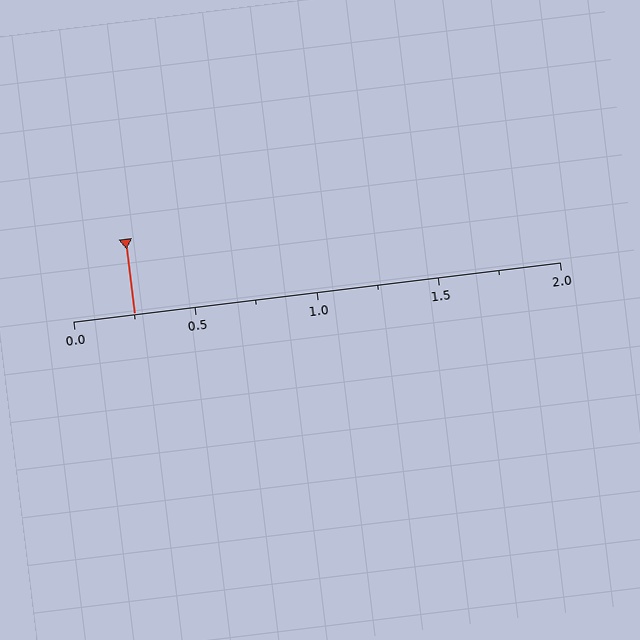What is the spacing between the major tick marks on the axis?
The major ticks are spaced 0.5 apart.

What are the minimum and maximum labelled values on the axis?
The axis runs from 0.0 to 2.0.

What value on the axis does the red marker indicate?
The marker indicates approximately 0.25.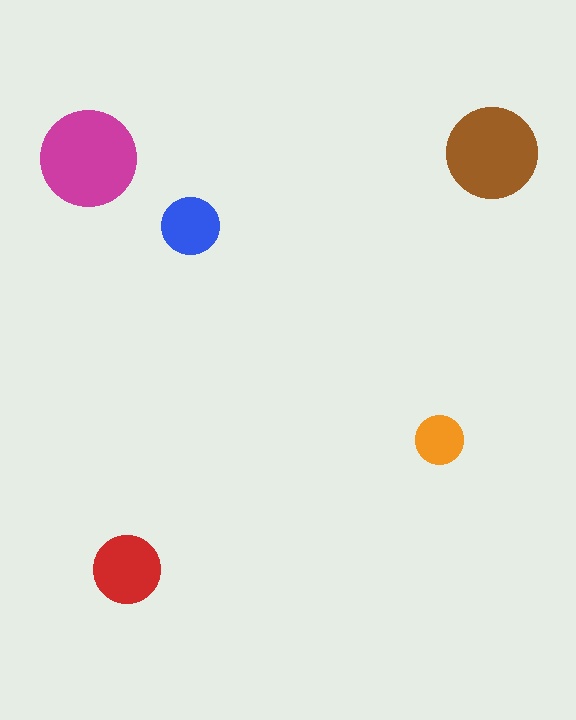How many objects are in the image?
There are 5 objects in the image.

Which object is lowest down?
The red circle is bottommost.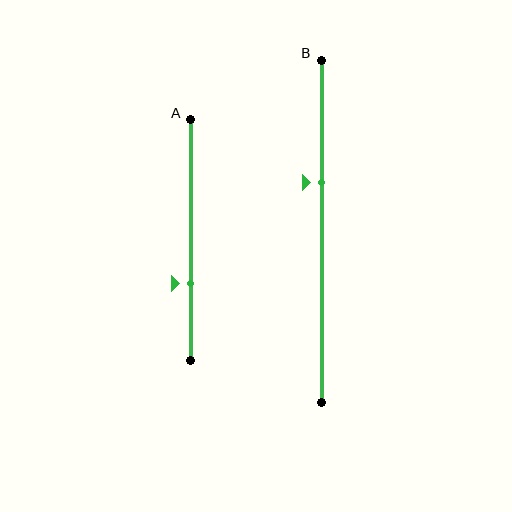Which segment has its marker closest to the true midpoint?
Segment B has its marker closest to the true midpoint.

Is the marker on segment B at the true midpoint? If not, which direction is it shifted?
No, the marker on segment B is shifted upward by about 14% of the segment length.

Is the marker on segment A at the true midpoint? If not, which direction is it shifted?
No, the marker on segment A is shifted downward by about 18% of the segment length.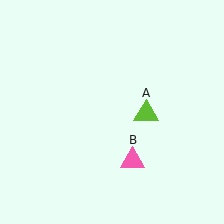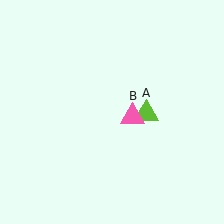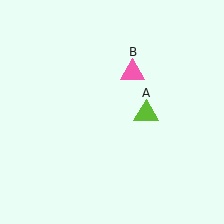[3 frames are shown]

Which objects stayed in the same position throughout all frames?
Lime triangle (object A) remained stationary.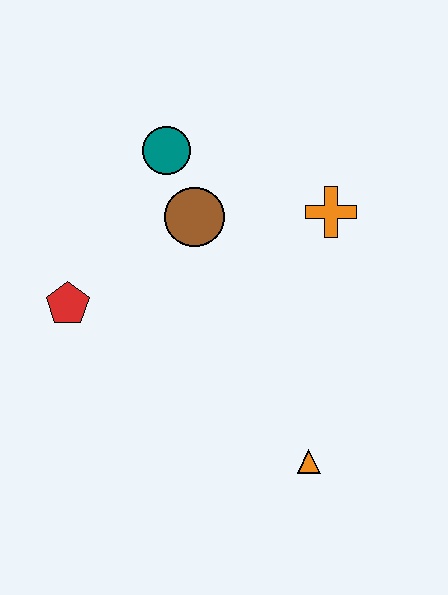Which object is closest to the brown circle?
The teal circle is closest to the brown circle.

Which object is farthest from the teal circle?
The orange triangle is farthest from the teal circle.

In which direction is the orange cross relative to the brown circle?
The orange cross is to the right of the brown circle.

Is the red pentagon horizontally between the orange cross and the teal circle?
No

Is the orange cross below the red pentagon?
No